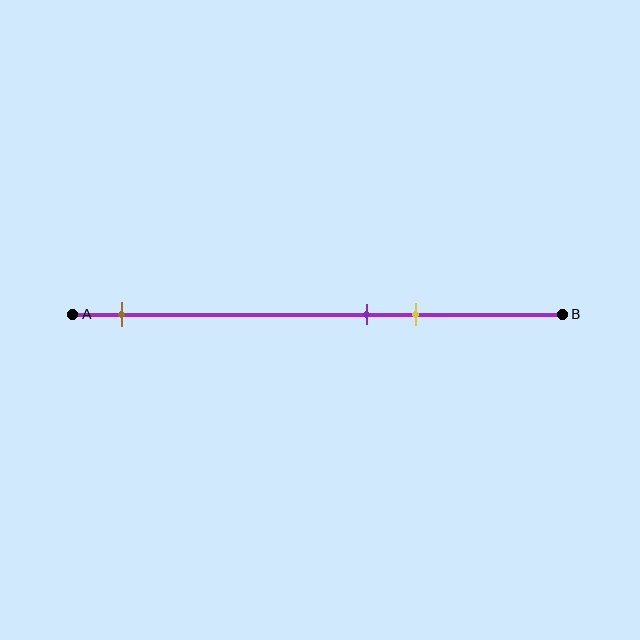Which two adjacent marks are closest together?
The purple and yellow marks are the closest adjacent pair.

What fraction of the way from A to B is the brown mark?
The brown mark is approximately 10% (0.1) of the way from A to B.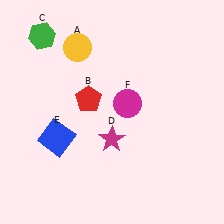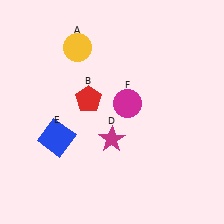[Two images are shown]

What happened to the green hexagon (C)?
The green hexagon (C) was removed in Image 2. It was in the top-left area of Image 1.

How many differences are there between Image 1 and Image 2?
There is 1 difference between the two images.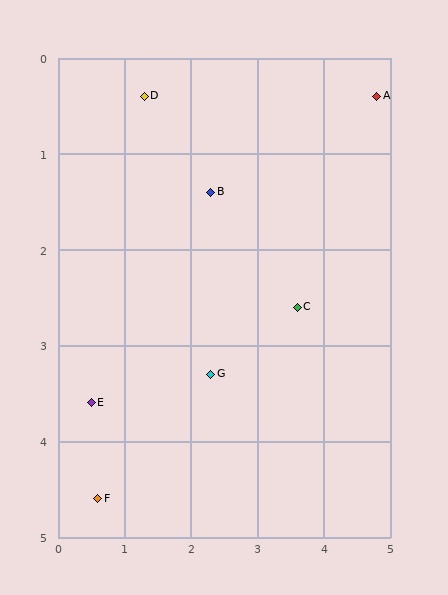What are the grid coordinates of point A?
Point A is at approximately (4.8, 0.4).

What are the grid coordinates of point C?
Point C is at approximately (3.6, 2.6).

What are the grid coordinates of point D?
Point D is at approximately (1.3, 0.4).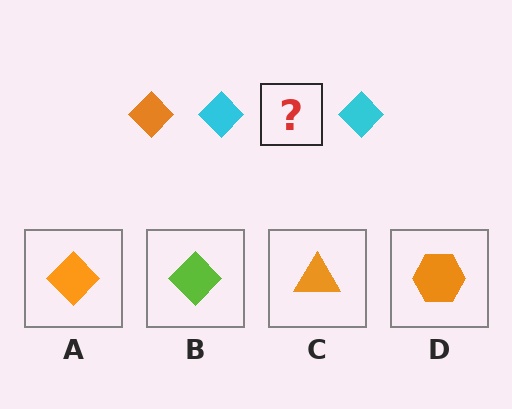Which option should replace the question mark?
Option A.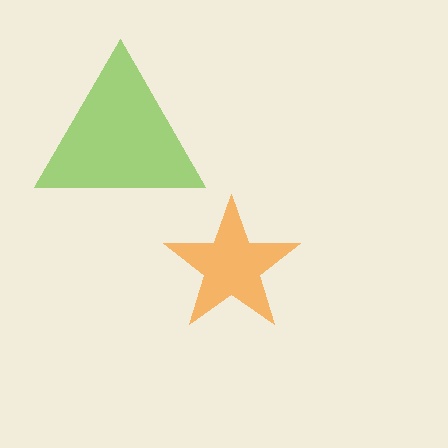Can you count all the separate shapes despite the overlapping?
Yes, there are 2 separate shapes.